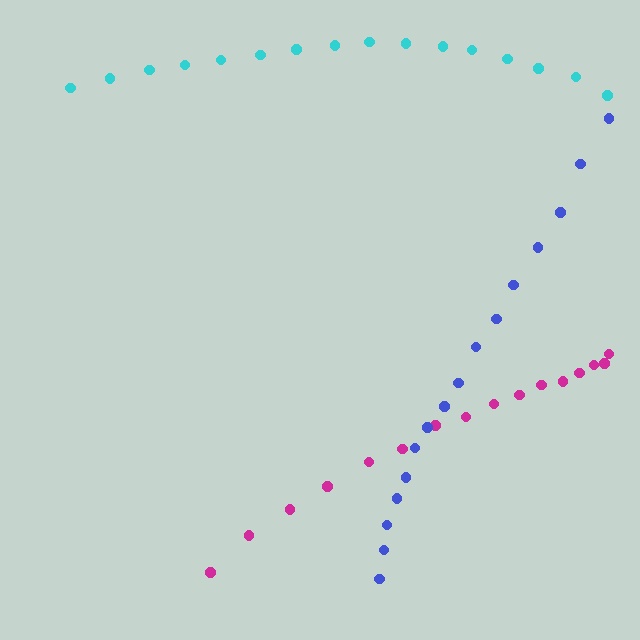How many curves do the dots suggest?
There are 3 distinct paths.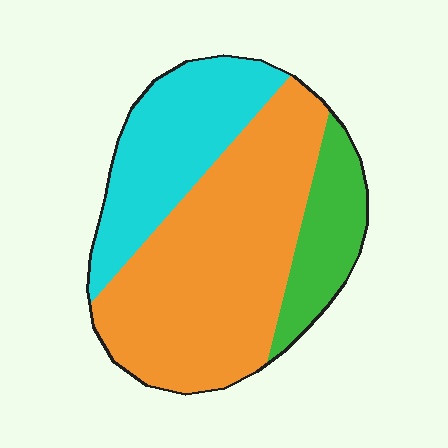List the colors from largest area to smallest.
From largest to smallest: orange, cyan, green.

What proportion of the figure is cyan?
Cyan covers around 30% of the figure.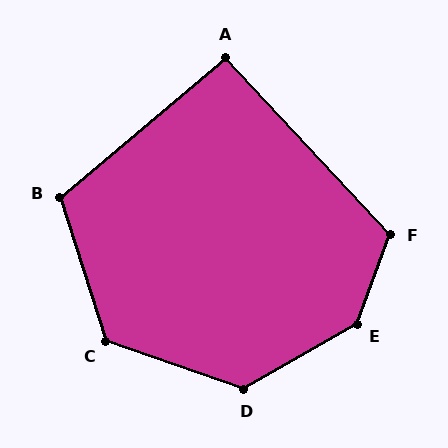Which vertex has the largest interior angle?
E, at approximately 140 degrees.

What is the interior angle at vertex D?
Approximately 131 degrees (obtuse).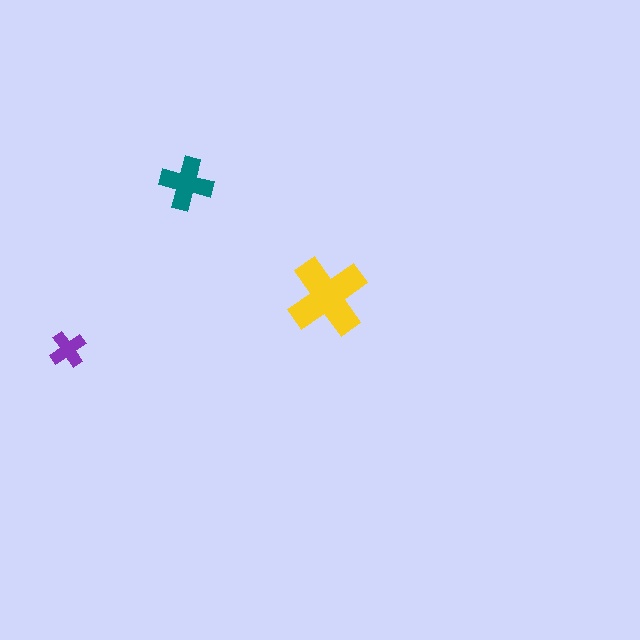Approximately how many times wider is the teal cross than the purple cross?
About 1.5 times wider.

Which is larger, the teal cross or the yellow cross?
The yellow one.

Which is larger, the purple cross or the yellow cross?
The yellow one.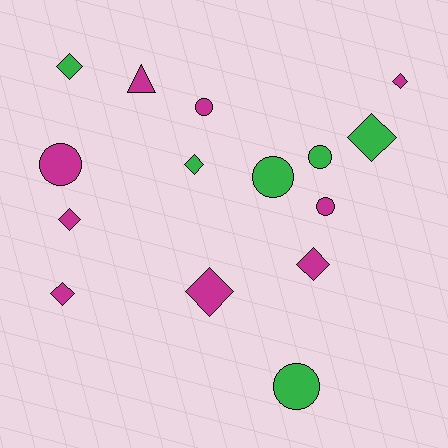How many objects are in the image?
There are 15 objects.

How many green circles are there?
There are 3 green circles.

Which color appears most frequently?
Magenta, with 9 objects.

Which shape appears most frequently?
Diamond, with 8 objects.